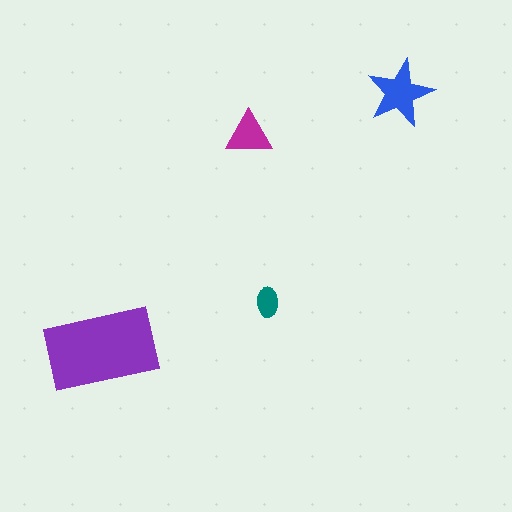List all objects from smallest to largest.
The teal ellipse, the magenta triangle, the blue star, the purple rectangle.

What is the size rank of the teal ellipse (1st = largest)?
4th.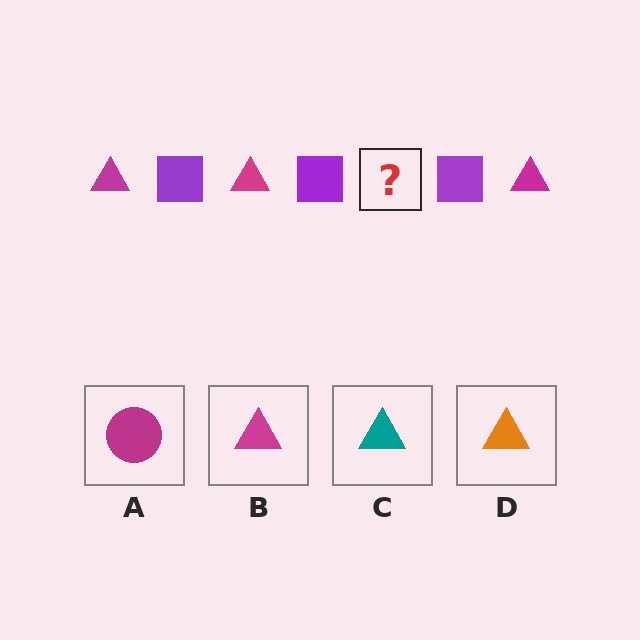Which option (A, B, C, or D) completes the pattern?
B.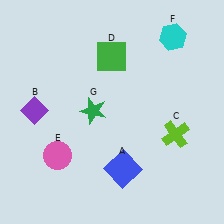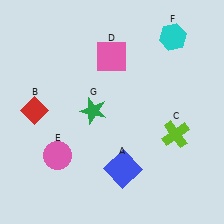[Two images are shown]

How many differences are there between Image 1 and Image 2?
There are 2 differences between the two images.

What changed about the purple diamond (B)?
In Image 1, B is purple. In Image 2, it changed to red.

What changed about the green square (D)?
In Image 1, D is green. In Image 2, it changed to pink.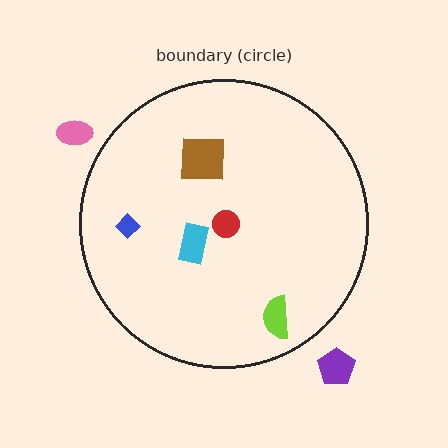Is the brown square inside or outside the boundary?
Inside.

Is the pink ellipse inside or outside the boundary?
Outside.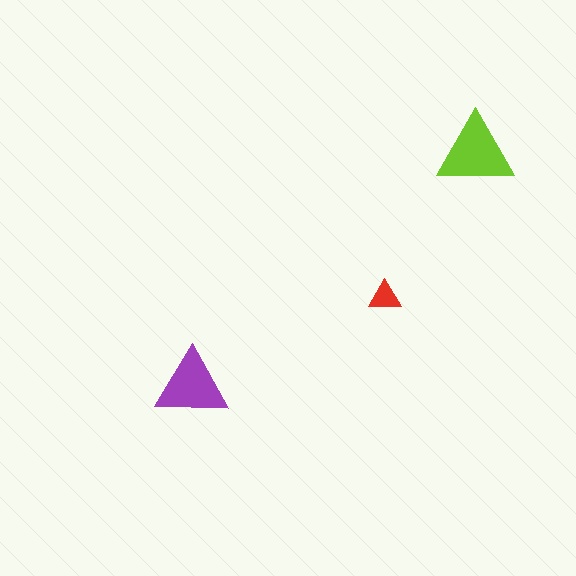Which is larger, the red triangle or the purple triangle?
The purple one.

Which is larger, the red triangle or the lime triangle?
The lime one.